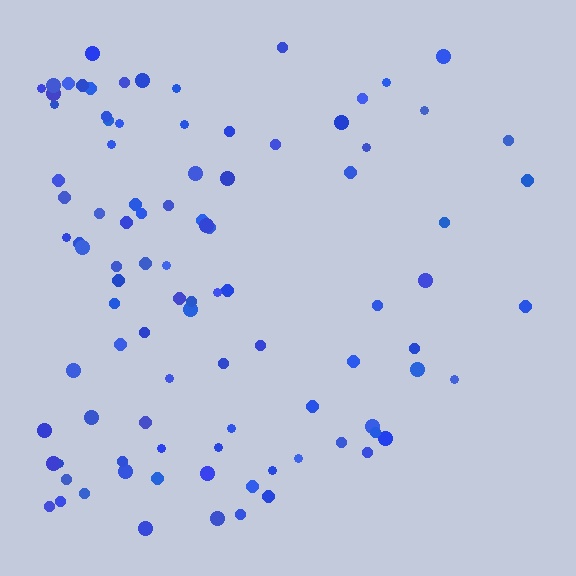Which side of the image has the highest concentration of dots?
The left.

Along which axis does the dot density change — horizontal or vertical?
Horizontal.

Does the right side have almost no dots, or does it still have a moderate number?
Still a moderate number, just noticeably fewer than the left.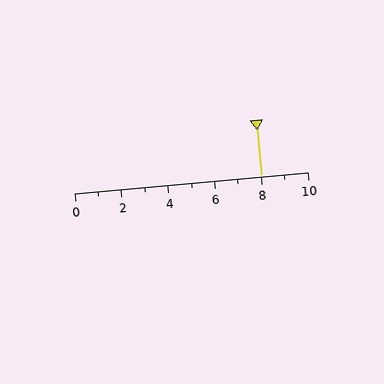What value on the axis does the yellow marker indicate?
The marker indicates approximately 8.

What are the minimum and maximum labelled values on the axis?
The axis runs from 0 to 10.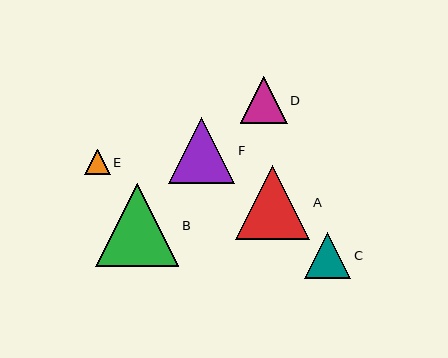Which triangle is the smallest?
Triangle E is the smallest with a size of approximately 25 pixels.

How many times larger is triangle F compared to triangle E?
Triangle F is approximately 2.6 times the size of triangle E.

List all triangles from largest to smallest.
From largest to smallest: B, A, F, D, C, E.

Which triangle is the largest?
Triangle B is the largest with a size of approximately 83 pixels.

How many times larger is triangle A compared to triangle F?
Triangle A is approximately 1.1 times the size of triangle F.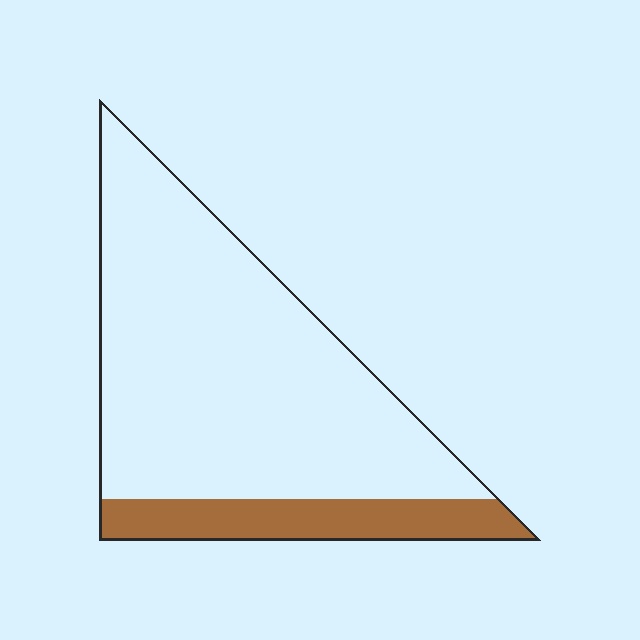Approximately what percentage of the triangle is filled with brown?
Approximately 20%.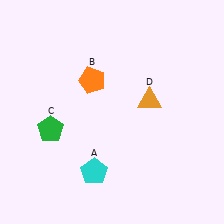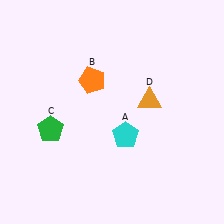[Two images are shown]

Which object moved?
The cyan pentagon (A) moved up.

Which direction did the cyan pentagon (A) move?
The cyan pentagon (A) moved up.